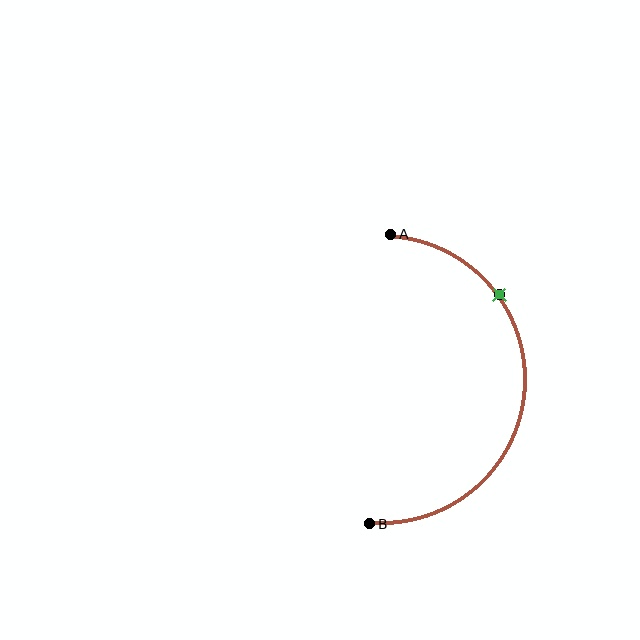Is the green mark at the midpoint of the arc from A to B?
No. The green mark lies on the arc but is closer to endpoint A. The arc midpoint would be at the point on the curve equidistant along the arc from both A and B.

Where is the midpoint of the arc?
The arc midpoint is the point on the curve farthest from the straight line joining A and B. It sits to the right of that line.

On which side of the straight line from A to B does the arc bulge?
The arc bulges to the right of the straight line connecting A and B.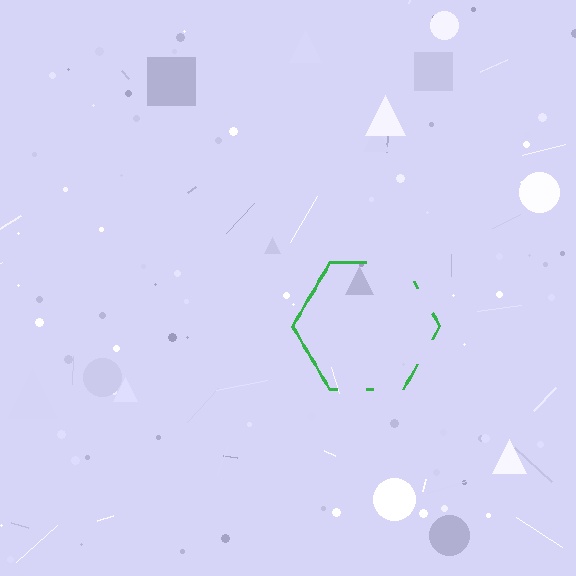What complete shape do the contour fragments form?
The contour fragments form a hexagon.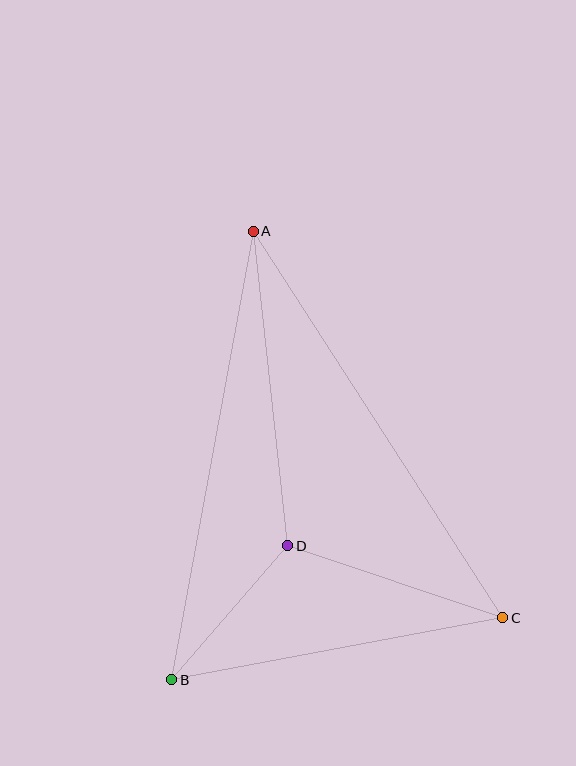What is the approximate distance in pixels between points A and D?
The distance between A and D is approximately 316 pixels.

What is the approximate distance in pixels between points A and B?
The distance between A and B is approximately 456 pixels.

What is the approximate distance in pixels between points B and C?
The distance between B and C is approximately 337 pixels.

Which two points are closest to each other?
Points B and D are closest to each other.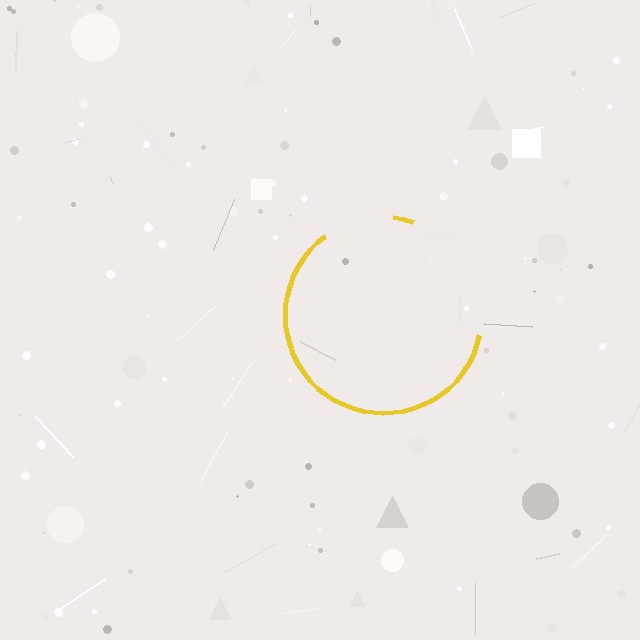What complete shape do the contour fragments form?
The contour fragments form a circle.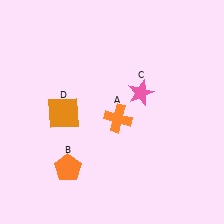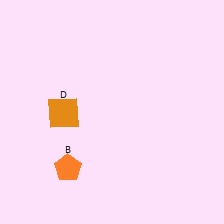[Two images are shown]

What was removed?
The pink star (C), the orange cross (A) were removed in Image 2.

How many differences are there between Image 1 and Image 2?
There are 2 differences between the two images.